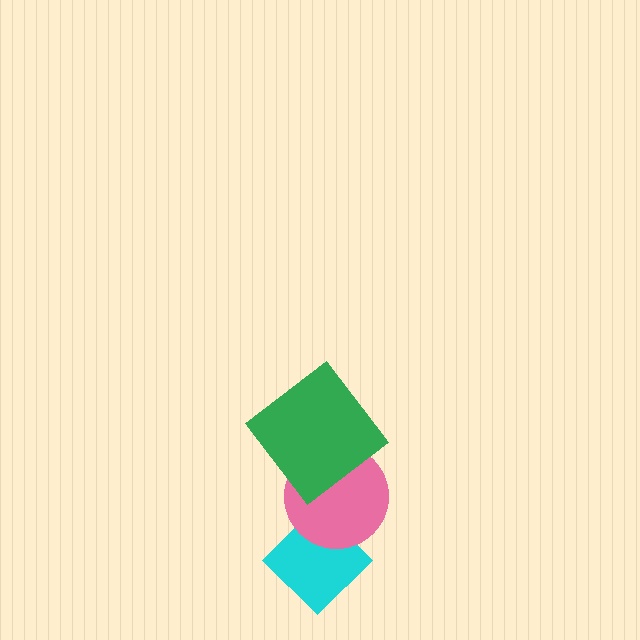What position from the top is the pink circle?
The pink circle is 2nd from the top.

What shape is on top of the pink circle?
The green diamond is on top of the pink circle.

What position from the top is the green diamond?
The green diamond is 1st from the top.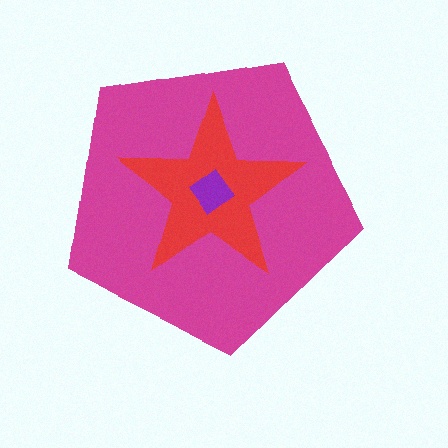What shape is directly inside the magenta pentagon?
The red star.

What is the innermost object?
The purple diamond.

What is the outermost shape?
The magenta pentagon.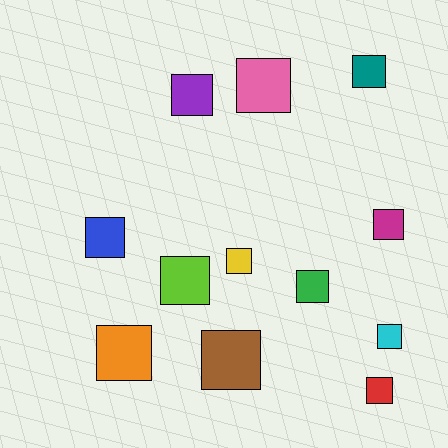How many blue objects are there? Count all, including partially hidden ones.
There is 1 blue object.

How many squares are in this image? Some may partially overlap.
There are 12 squares.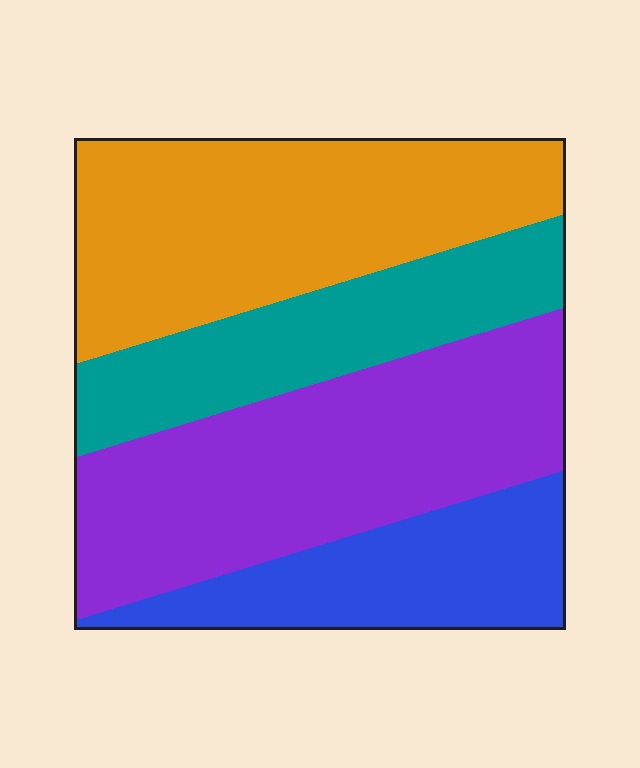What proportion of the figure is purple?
Purple takes up between a sixth and a third of the figure.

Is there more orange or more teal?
Orange.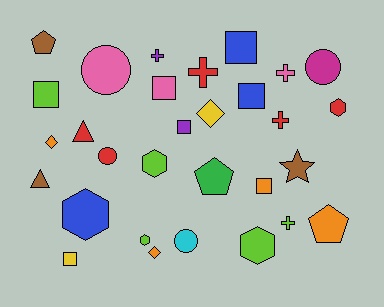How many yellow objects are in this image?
There are 2 yellow objects.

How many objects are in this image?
There are 30 objects.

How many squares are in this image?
There are 7 squares.